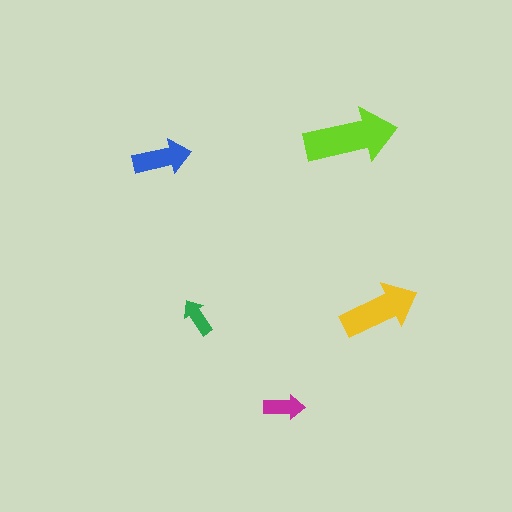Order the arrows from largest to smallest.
the lime one, the yellow one, the blue one, the magenta one, the green one.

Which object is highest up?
The lime arrow is topmost.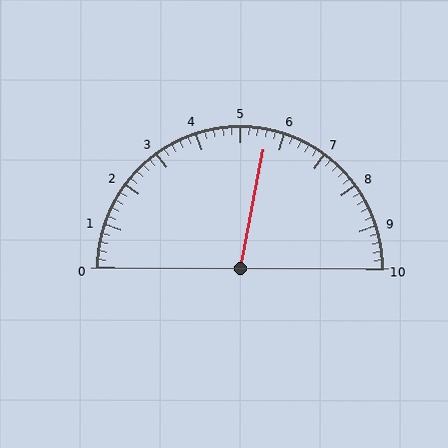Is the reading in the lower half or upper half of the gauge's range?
The reading is in the upper half of the range (0 to 10).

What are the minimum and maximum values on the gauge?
The gauge ranges from 0 to 10.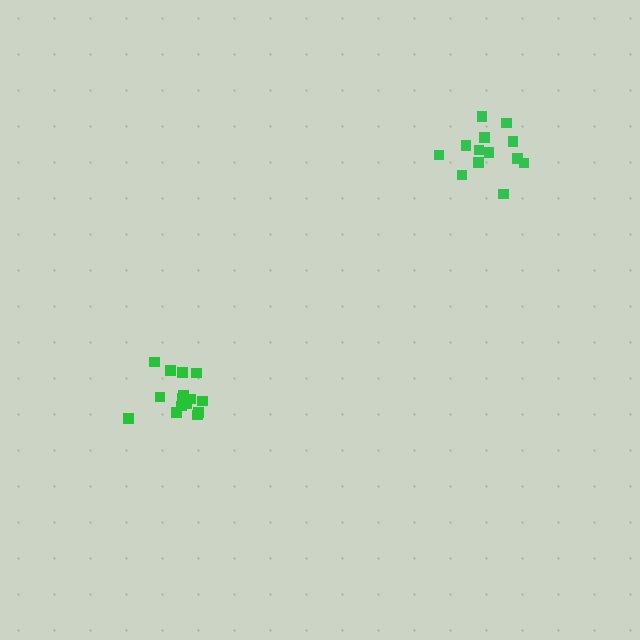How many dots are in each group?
Group 1: 13 dots, Group 2: 15 dots (28 total).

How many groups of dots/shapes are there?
There are 2 groups.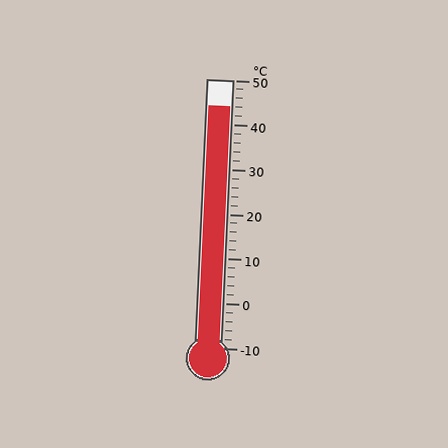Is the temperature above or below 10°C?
The temperature is above 10°C.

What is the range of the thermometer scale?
The thermometer scale ranges from -10°C to 50°C.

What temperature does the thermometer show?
The thermometer shows approximately 44°C.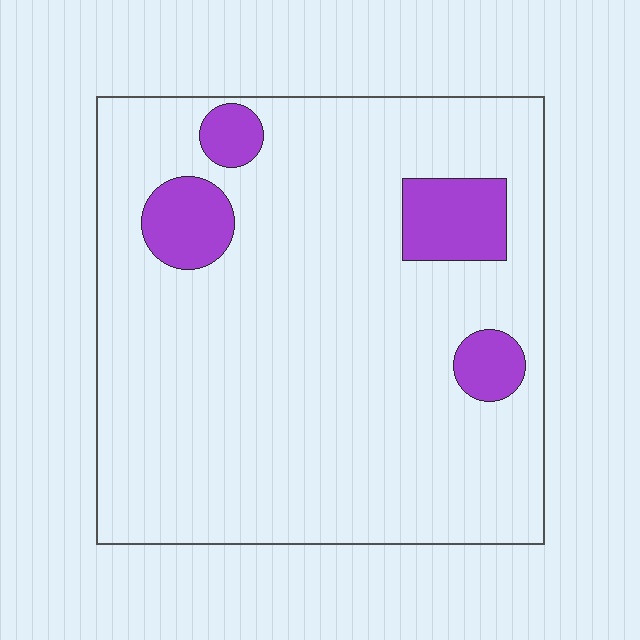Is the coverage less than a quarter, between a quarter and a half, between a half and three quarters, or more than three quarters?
Less than a quarter.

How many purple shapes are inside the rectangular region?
4.